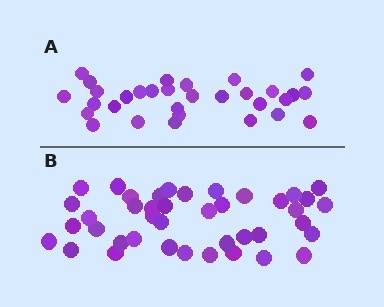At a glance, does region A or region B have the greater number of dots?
Region B (the bottom region) has more dots.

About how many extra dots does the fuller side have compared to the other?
Region B has roughly 10 or so more dots than region A.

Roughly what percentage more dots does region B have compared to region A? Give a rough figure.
About 30% more.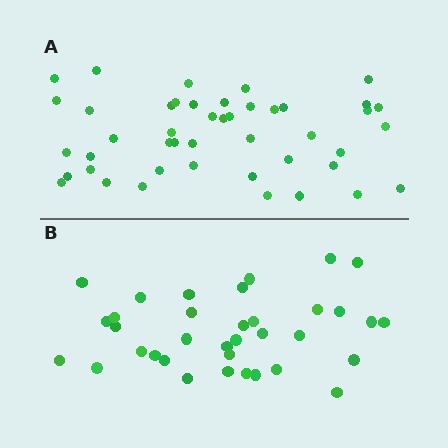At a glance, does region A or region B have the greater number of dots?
Region A (the top region) has more dots.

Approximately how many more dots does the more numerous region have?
Region A has roughly 10 or so more dots than region B.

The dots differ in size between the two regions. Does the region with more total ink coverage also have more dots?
No. Region B has more total ink coverage because its dots are larger, but region A actually contains more individual dots. Total area can be misleading — the number of items is what matters here.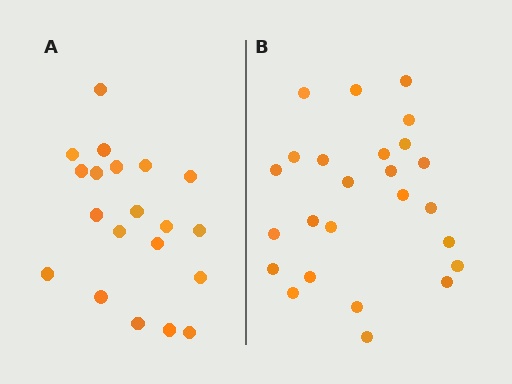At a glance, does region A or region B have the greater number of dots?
Region B (the right region) has more dots.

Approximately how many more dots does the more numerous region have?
Region B has about 5 more dots than region A.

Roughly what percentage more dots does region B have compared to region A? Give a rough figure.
About 25% more.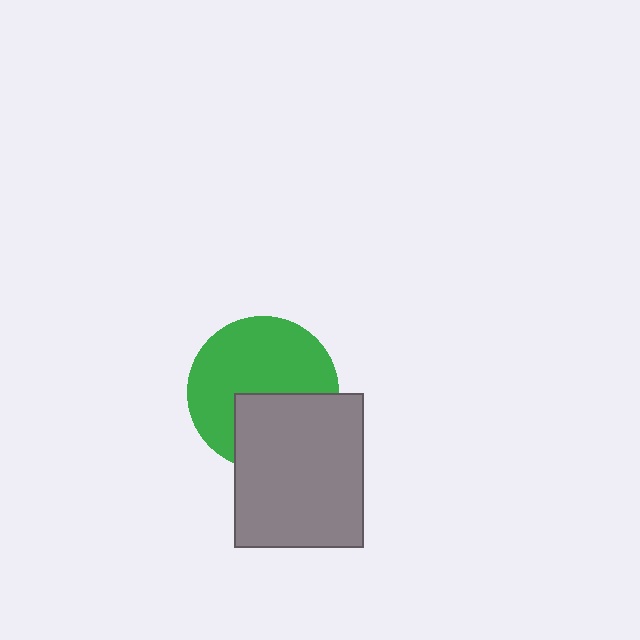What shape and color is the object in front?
The object in front is a gray rectangle.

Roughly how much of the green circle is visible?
About half of it is visible (roughly 64%).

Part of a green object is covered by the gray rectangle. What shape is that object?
It is a circle.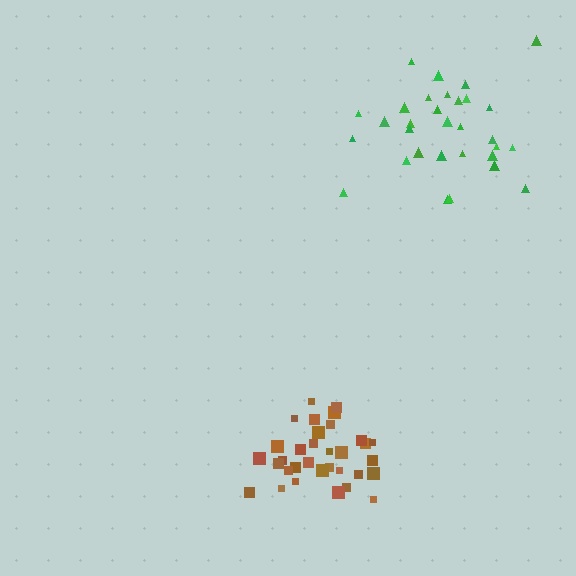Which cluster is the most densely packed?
Brown.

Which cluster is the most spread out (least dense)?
Green.